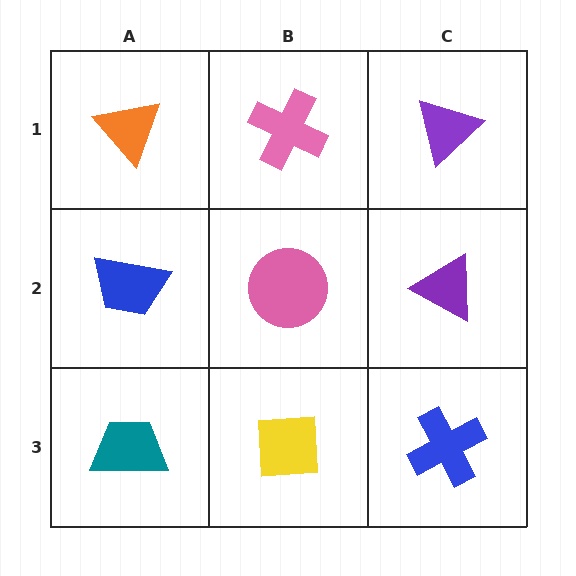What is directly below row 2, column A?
A teal trapezoid.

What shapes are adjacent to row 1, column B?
A pink circle (row 2, column B), an orange triangle (row 1, column A), a purple triangle (row 1, column C).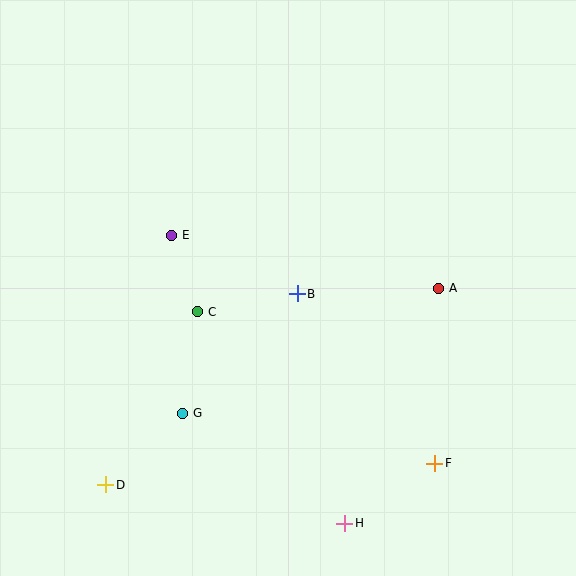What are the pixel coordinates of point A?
Point A is at (439, 288).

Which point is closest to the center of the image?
Point B at (297, 294) is closest to the center.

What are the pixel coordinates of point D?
Point D is at (106, 485).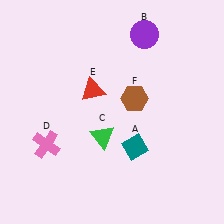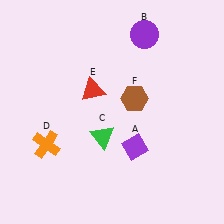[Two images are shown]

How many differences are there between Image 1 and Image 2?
There are 2 differences between the two images.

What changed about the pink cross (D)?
In Image 1, D is pink. In Image 2, it changed to orange.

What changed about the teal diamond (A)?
In Image 1, A is teal. In Image 2, it changed to purple.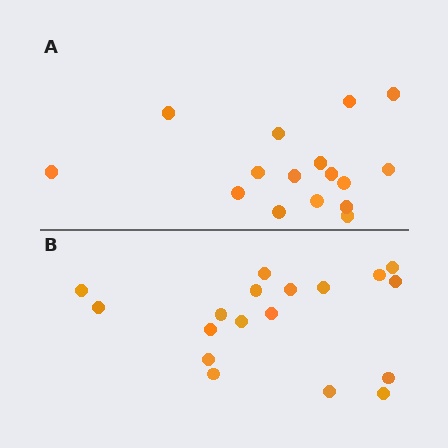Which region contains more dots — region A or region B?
Region B (the bottom region) has more dots.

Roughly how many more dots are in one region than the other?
Region B has just a few more — roughly 2 or 3 more dots than region A.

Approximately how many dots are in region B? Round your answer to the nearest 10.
About 20 dots. (The exact count is 18, which rounds to 20.)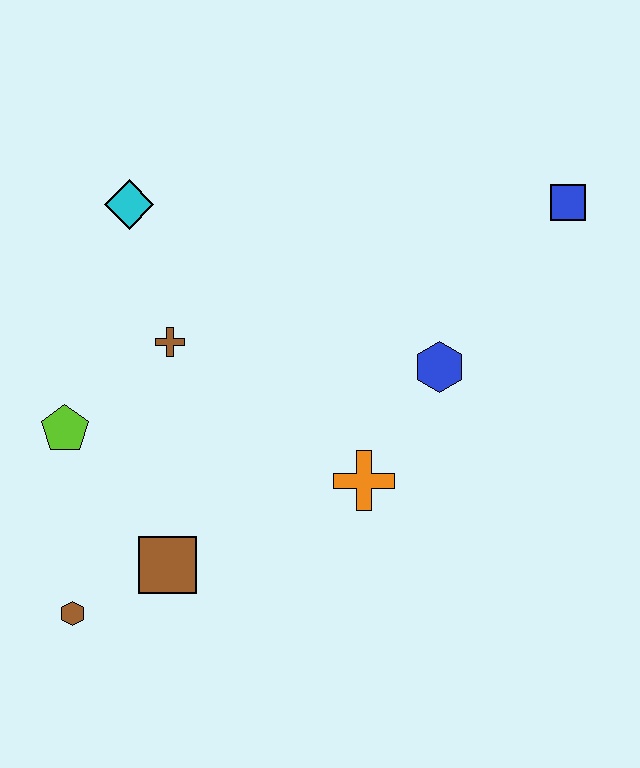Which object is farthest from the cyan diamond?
The blue square is farthest from the cyan diamond.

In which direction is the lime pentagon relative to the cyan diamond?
The lime pentagon is below the cyan diamond.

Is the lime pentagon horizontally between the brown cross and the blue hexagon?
No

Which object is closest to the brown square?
The brown hexagon is closest to the brown square.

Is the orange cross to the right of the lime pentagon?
Yes